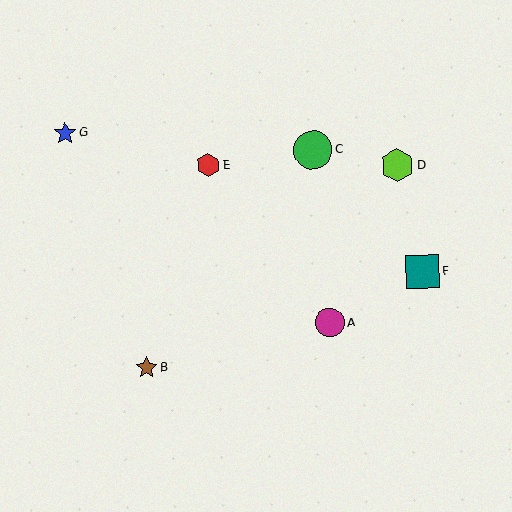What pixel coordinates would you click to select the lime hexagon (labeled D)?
Click at (398, 165) to select the lime hexagon D.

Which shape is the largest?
The green circle (labeled C) is the largest.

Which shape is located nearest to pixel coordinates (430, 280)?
The teal square (labeled F) at (423, 271) is nearest to that location.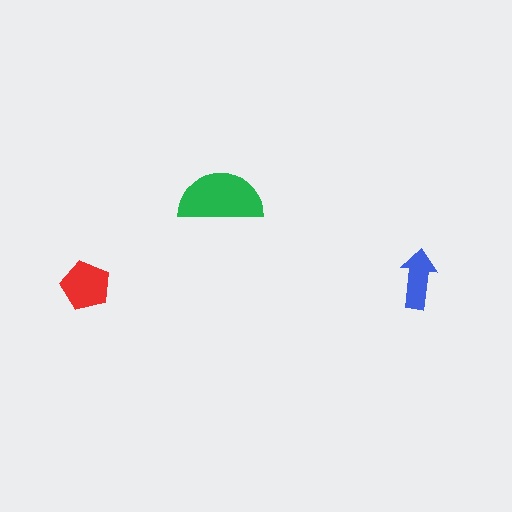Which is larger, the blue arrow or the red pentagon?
The red pentagon.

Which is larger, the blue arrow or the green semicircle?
The green semicircle.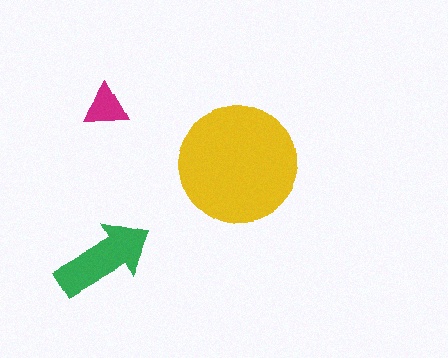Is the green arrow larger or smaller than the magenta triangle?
Larger.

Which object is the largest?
The yellow circle.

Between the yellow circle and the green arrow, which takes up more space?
The yellow circle.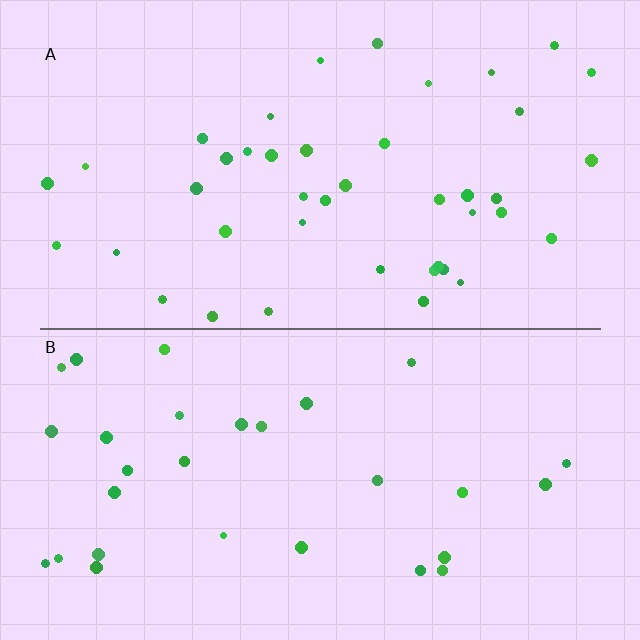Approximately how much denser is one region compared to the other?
Approximately 1.4× — region A over region B.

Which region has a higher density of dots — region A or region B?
A (the top).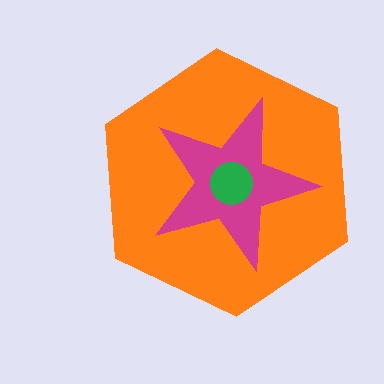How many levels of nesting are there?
3.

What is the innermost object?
The green circle.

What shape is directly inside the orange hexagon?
The magenta star.